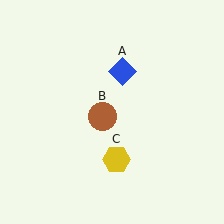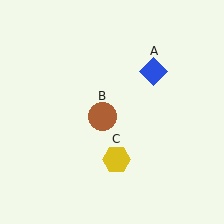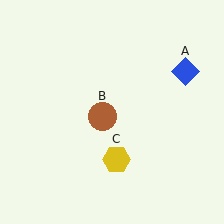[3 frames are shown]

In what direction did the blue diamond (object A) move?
The blue diamond (object A) moved right.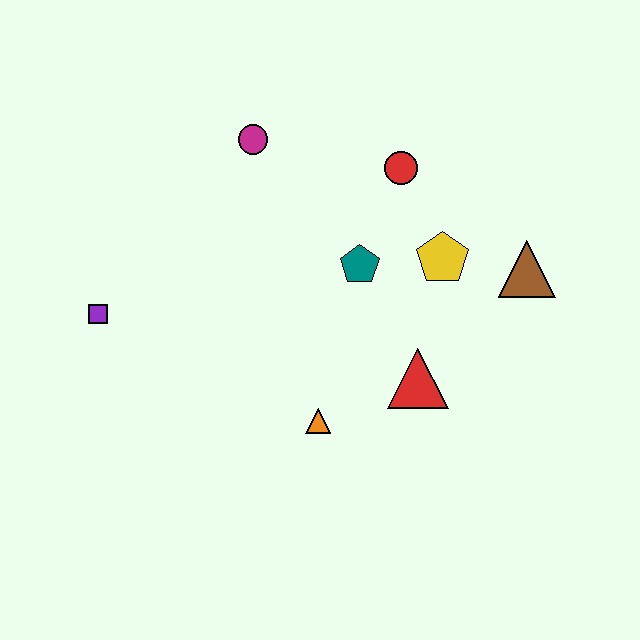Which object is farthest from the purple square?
The brown triangle is farthest from the purple square.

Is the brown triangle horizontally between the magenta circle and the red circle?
No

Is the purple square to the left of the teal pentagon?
Yes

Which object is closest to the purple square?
The magenta circle is closest to the purple square.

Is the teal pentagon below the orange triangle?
No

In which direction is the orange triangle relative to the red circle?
The orange triangle is below the red circle.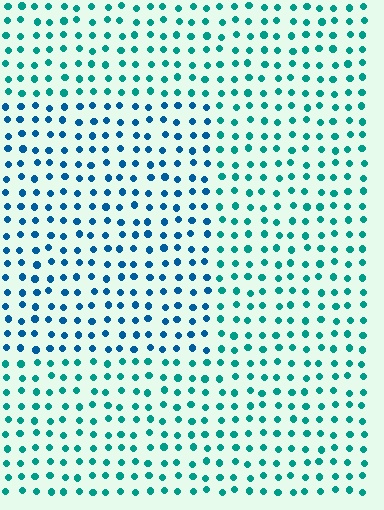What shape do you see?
I see a rectangle.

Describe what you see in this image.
The image is filled with small teal elements in a uniform arrangement. A rectangle-shaped region is visible where the elements are tinted to a slightly different hue, forming a subtle color boundary.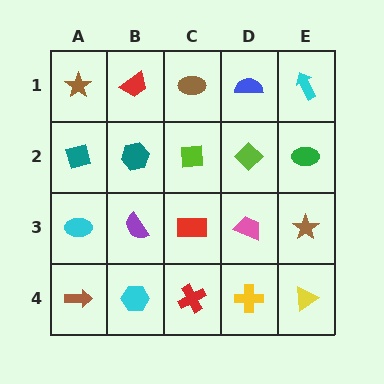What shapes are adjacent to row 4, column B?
A purple semicircle (row 3, column B), a brown arrow (row 4, column A), a red cross (row 4, column C).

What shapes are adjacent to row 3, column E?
A green ellipse (row 2, column E), a yellow triangle (row 4, column E), a pink trapezoid (row 3, column D).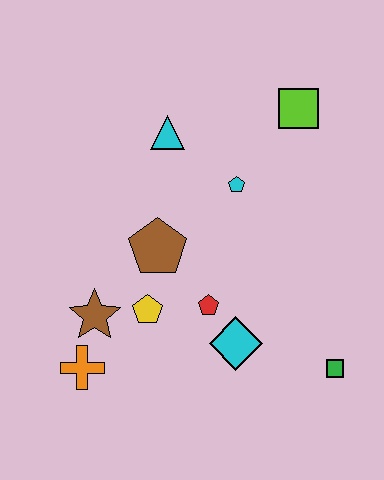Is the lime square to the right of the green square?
No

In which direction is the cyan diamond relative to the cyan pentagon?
The cyan diamond is below the cyan pentagon.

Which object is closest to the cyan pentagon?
The cyan triangle is closest to the cyan pentagon.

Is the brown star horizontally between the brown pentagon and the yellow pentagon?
No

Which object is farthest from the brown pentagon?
The green square is farthest from the brown pentagon.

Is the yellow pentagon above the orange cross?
Yes